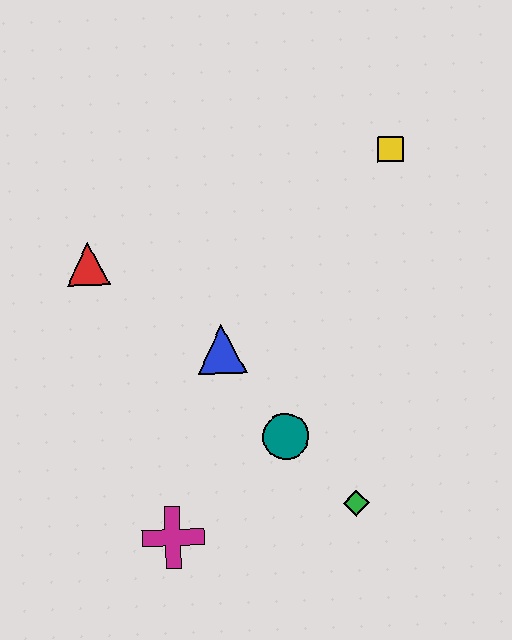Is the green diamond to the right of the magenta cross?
Yes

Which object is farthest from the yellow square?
The magenta cross is farthest from the yellow square.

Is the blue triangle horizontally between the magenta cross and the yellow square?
Yes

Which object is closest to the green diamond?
The teal circle is closest to the green diamond.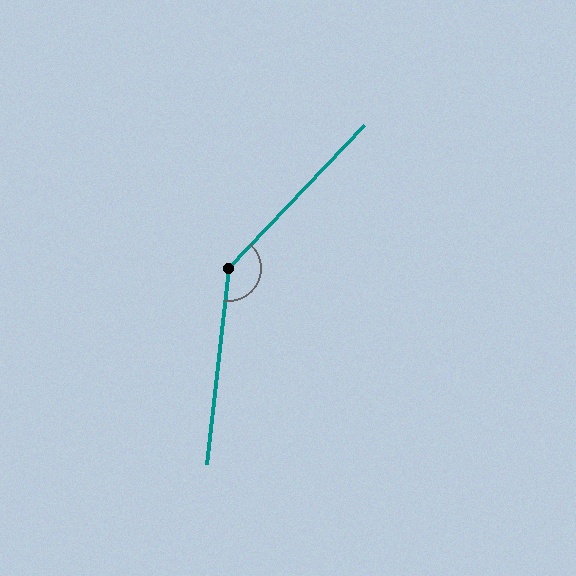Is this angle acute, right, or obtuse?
It is obtuse.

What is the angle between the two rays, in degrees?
Approximately 143 degrees.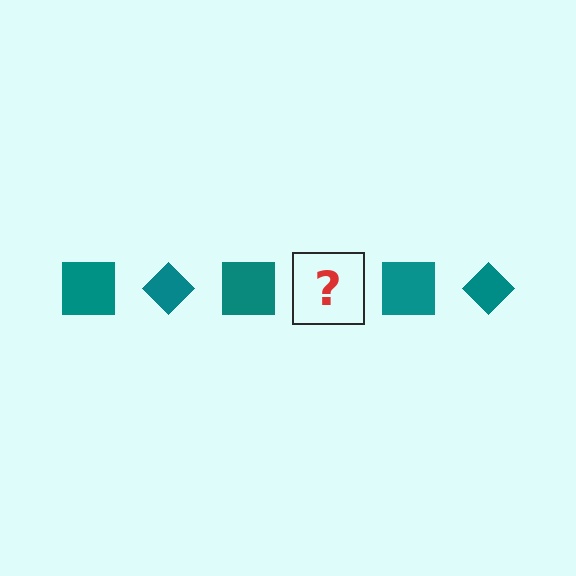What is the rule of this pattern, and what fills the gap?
The rule is that the pattern cycles through square, diamond shapes in teal. The gap should be filled with a teal diamond.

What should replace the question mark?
The question mark should be replaced with a teal diamond.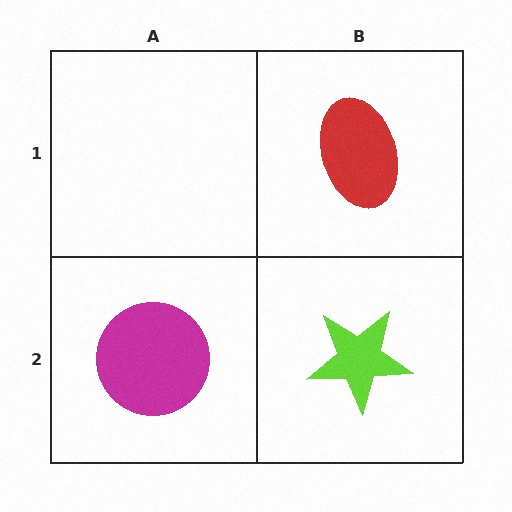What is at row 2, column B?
A lime star.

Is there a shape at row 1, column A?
No, that cell is empty.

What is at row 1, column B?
A red ellipse.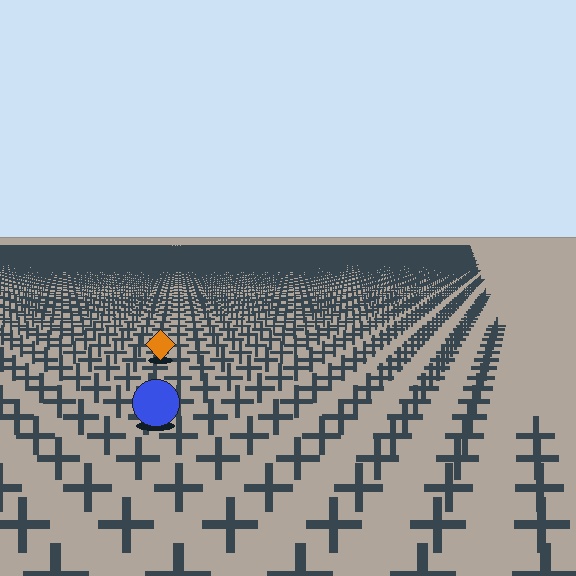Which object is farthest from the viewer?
The orange diamond is farthest from the viewer. It appears smaller and the ground texture around it is denser.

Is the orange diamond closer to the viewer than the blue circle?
No. The blue circle is closer — you can tell from the texture gradient: the ground texture is coarser near it.